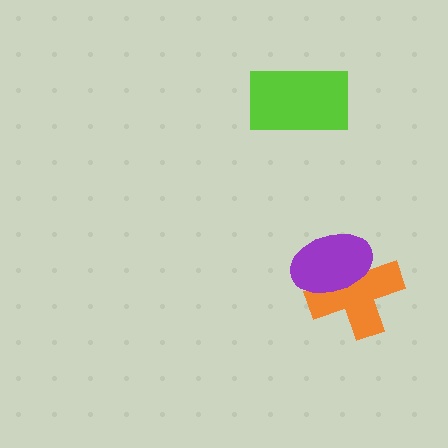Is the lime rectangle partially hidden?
No, no other shape covers it.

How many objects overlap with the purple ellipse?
1 object overlaps with the purple ellipse.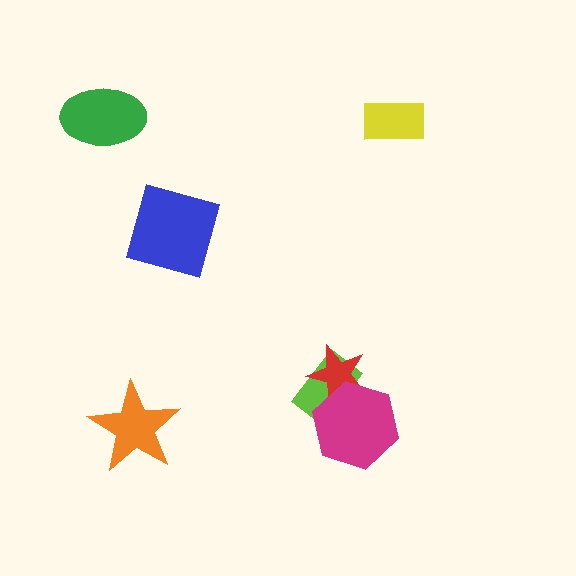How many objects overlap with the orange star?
0 objects overlap with the orange star.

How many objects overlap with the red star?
2 objects overlap with the red star.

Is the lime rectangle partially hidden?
Yes, it is partially covered by another shape.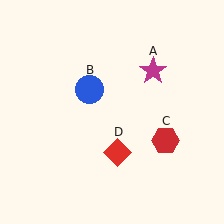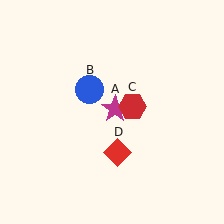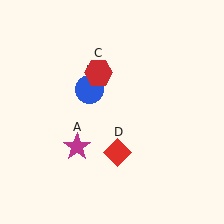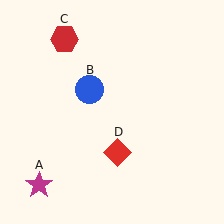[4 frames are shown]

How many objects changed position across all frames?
2 objects changed position: magenta star (object A), red hexagon (object C).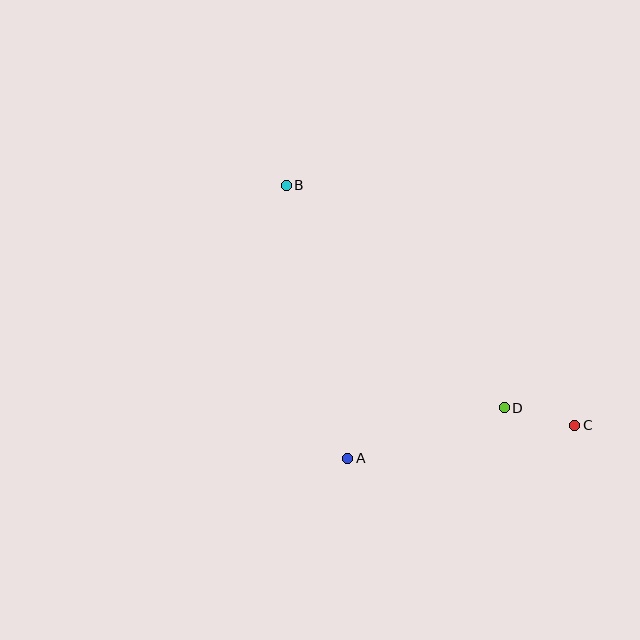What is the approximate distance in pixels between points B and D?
The distance between B and D is approximately 311 pixels.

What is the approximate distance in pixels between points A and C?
The distance between A and C is approximately 229 pixels.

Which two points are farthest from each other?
Points B and C are farthest from each other.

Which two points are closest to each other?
Points C and D are closest to each other.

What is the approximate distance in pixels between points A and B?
The distance between A and B is approximately 280 pixels.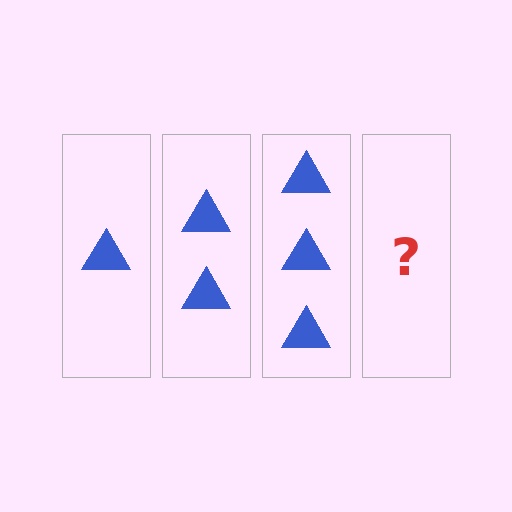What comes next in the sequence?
The next element should be 4 triangles.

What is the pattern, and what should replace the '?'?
The pattern is that each step adds one more triangle. The '?' should be 4 triangles.